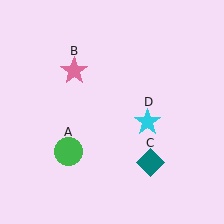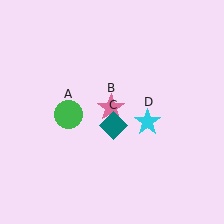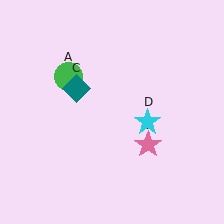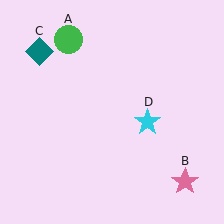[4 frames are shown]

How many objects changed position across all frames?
3 objects changed position: green circle (object A), pink star (object B), teal diamond (object C).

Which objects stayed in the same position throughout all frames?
Cyan star (object D) remained stationary.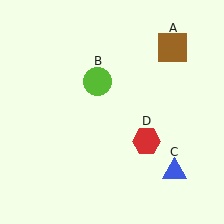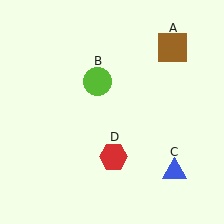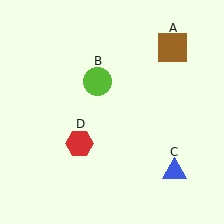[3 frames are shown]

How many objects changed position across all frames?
1 object changed position: red hexagon (object D).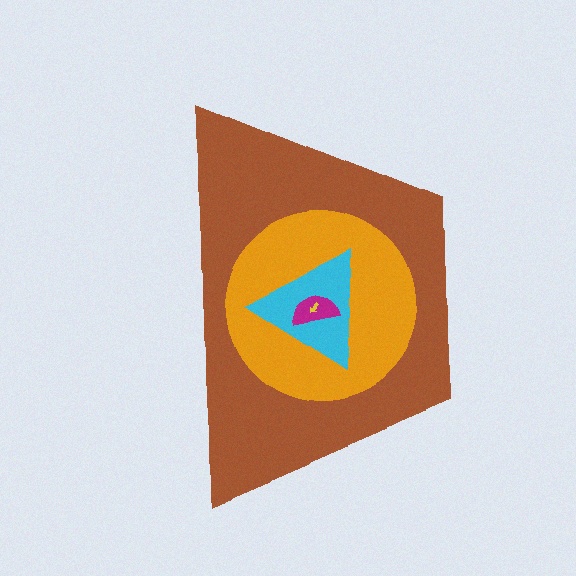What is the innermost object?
The yellow arrow.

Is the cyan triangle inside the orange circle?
Yes.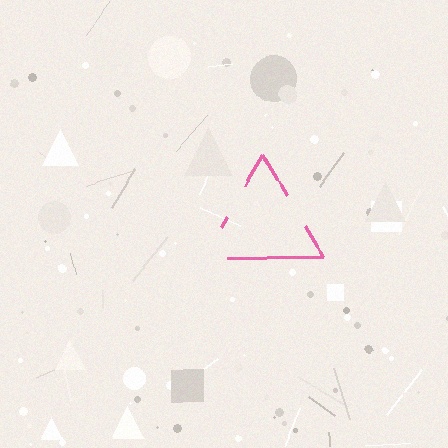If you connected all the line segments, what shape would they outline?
They would outline a triangle.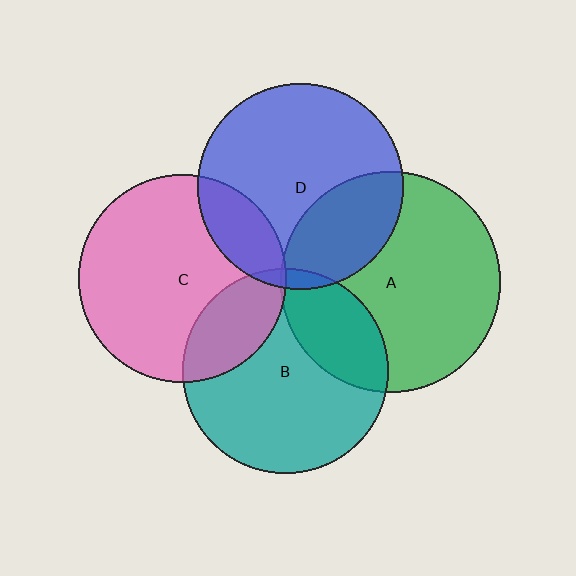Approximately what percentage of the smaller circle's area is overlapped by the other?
Approximately 25%.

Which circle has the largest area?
Circle A (green).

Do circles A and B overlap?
Yes.